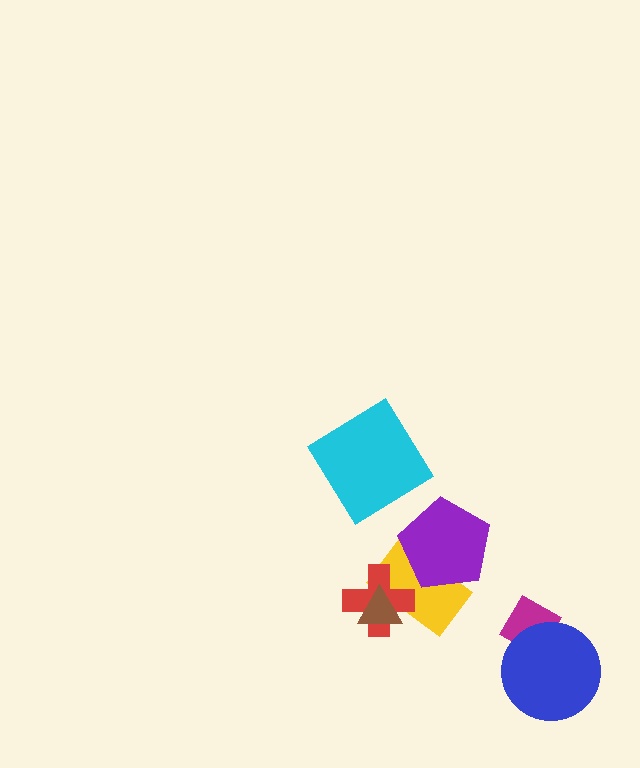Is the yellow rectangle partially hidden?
Yes, it is partially covered by another shape.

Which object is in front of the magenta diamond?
The blue circle is in front of the magenta diamond.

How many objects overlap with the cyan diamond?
0 objects overlap with the cyan diamond.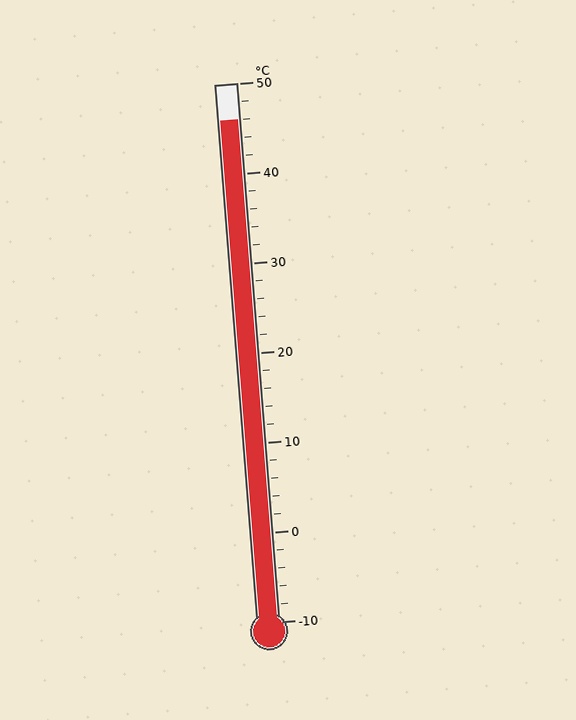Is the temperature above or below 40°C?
The temperature is above 40°C.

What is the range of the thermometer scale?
The thermometer scale ranges from -10°C to 50°C.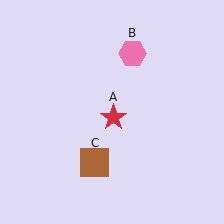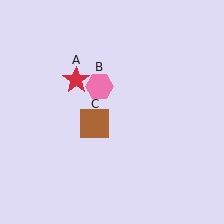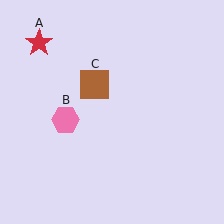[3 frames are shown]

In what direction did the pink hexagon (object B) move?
The pink hexagon (object B) moved down and to the left.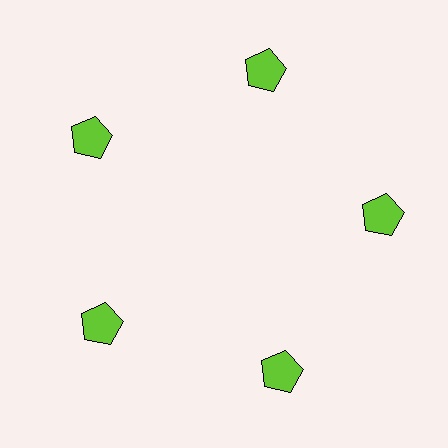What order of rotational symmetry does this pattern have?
This pattern has 5-fold rotational symmetry.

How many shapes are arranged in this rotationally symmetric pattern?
There are 5 shapes, arranged in 5 groups of 1.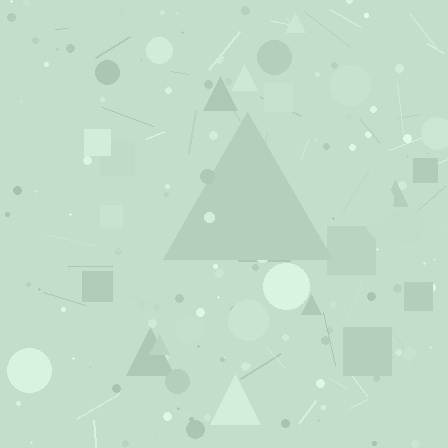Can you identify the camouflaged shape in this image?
The camouflaged shape is a triangle.